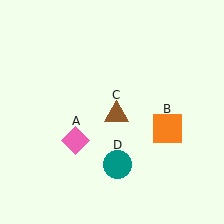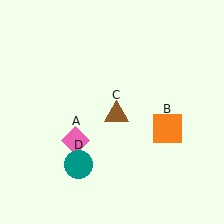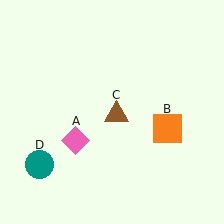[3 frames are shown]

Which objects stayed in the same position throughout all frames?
Pink diamond (object A) and orange square (object B) and brown triangle (object C) remained stationary.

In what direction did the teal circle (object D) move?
The teal circle (object D) moved left.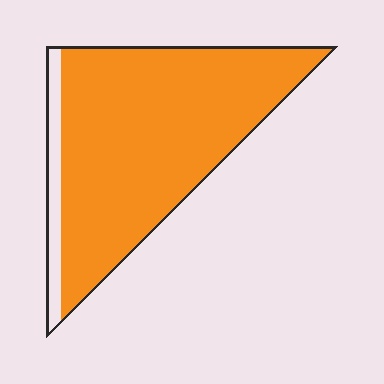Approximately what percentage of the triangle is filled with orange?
Approximately 90%.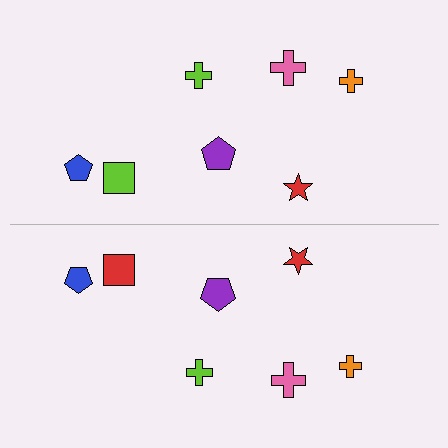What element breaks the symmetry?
The red square on the bottom side breaks the symmetry — its mirror counterpart is lime.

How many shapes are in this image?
There are 14 shapes in this image.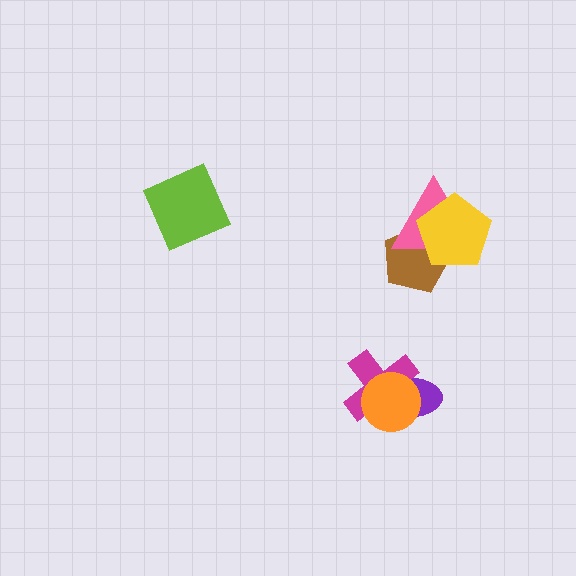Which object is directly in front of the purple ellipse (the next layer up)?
The magenta cross is directly in front of the purple ellipse.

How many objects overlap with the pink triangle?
2 objects overlap with the pink triangle.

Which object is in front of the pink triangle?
The yellow pentagon is in front of the pink triangle.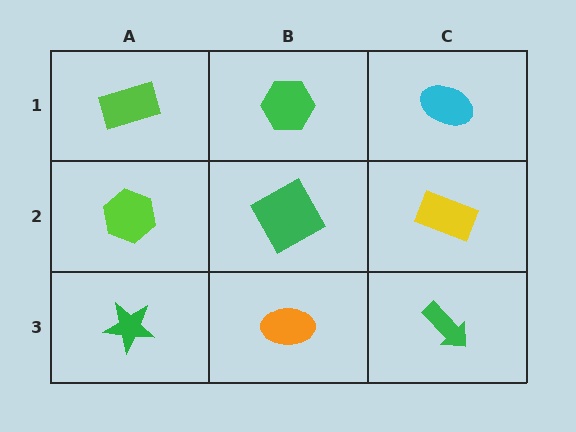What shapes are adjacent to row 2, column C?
A cyan ellipse (row 1, column C), a green arrow (row 3, column C), a green square (row 2, column B).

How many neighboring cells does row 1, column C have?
2.